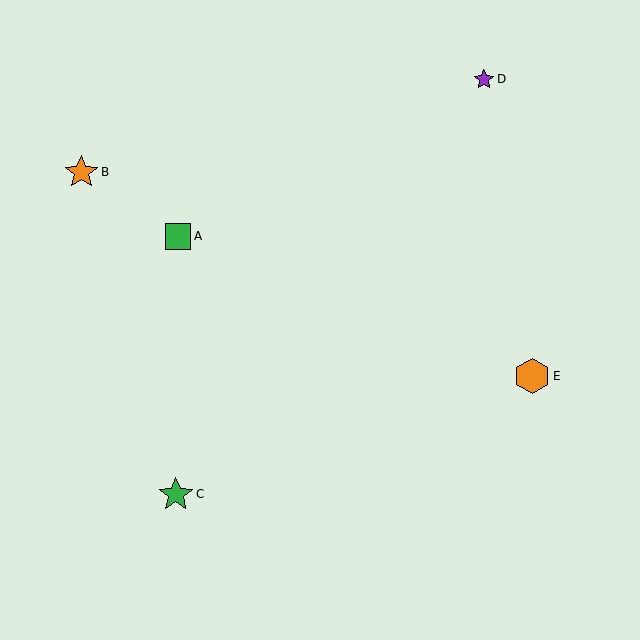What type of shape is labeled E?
Shape E is an orange hexagon.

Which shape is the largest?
The orange hexagon (labeled E) is the largest.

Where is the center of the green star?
The center of the green star is at (176, 494).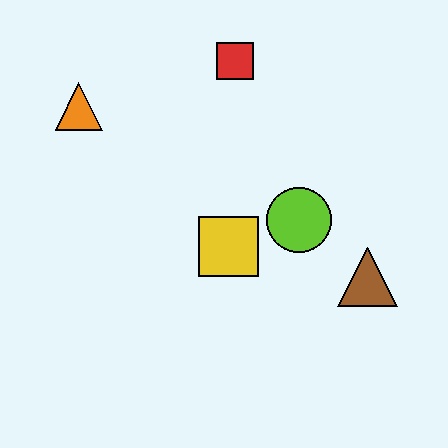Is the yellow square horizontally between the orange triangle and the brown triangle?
Yes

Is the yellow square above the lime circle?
No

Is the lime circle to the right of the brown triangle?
No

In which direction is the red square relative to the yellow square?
The red square is above the yellow square.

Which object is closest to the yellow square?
The lime circle is closest to the yellow square.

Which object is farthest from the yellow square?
The orange triangle is farthest from the yellow square.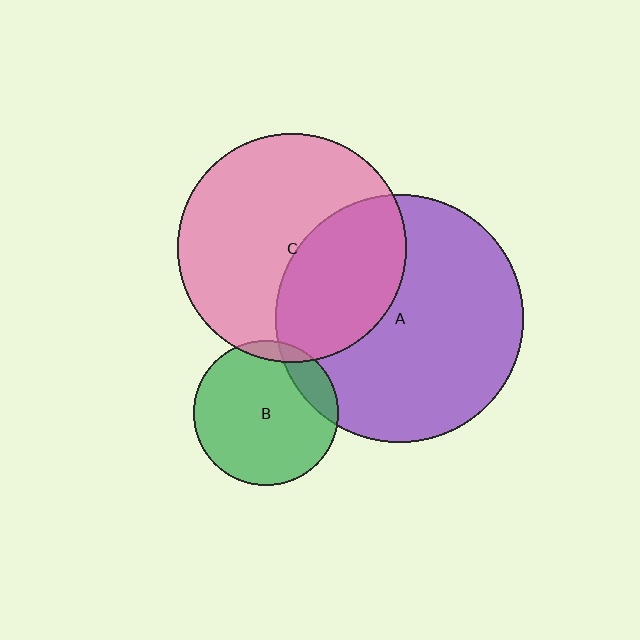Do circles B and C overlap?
Yes.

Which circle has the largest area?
Circle A (purple).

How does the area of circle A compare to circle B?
Approximately 2.9 times.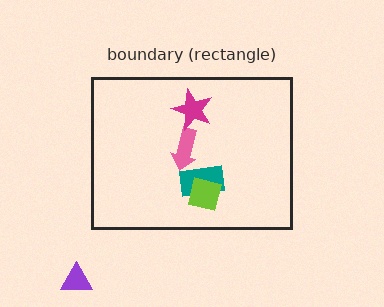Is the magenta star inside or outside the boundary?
Inside.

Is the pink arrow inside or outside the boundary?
Inside.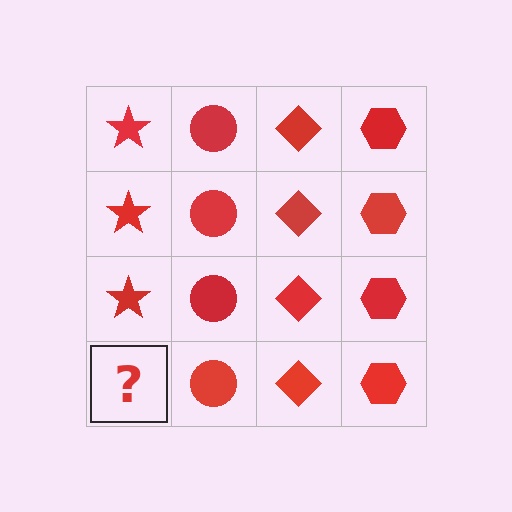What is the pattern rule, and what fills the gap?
The rule is that each column has a consistent shape. The gap should be filled with a red star.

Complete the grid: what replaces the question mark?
The question mark should be replaced with a red star.